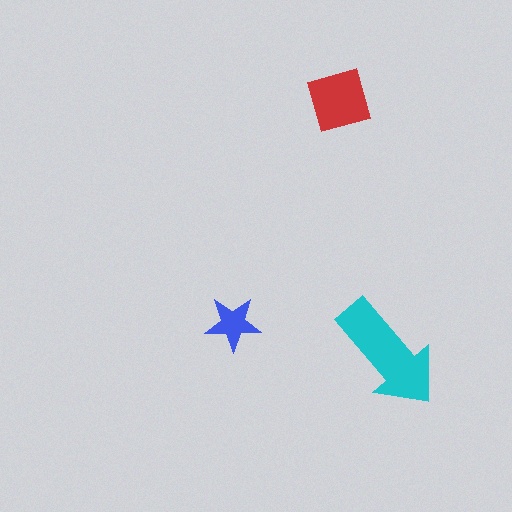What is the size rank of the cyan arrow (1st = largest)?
1st.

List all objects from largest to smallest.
The cyan arrow, the red square, the blue star.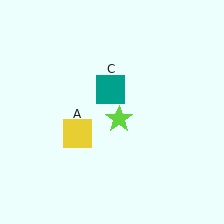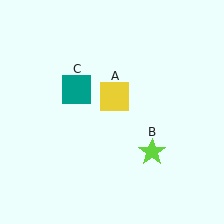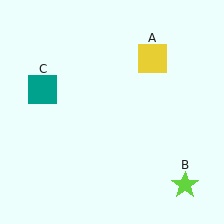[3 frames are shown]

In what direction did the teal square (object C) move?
The teal square (object C) moved left.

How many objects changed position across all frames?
3 objects changed position: yellow square (object A), lime star (object B), teal square (object C).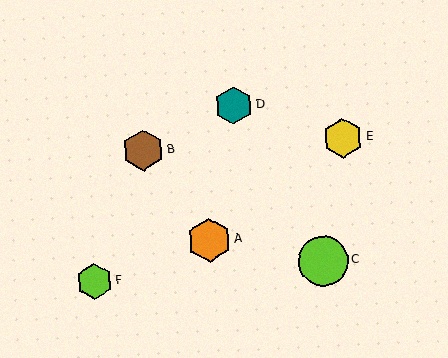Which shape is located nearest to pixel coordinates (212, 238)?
The orange hexagon (labeled A) at (209, 240) is nearest to that location.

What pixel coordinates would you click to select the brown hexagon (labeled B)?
Click at (143, 150) to select the brown hexagon B.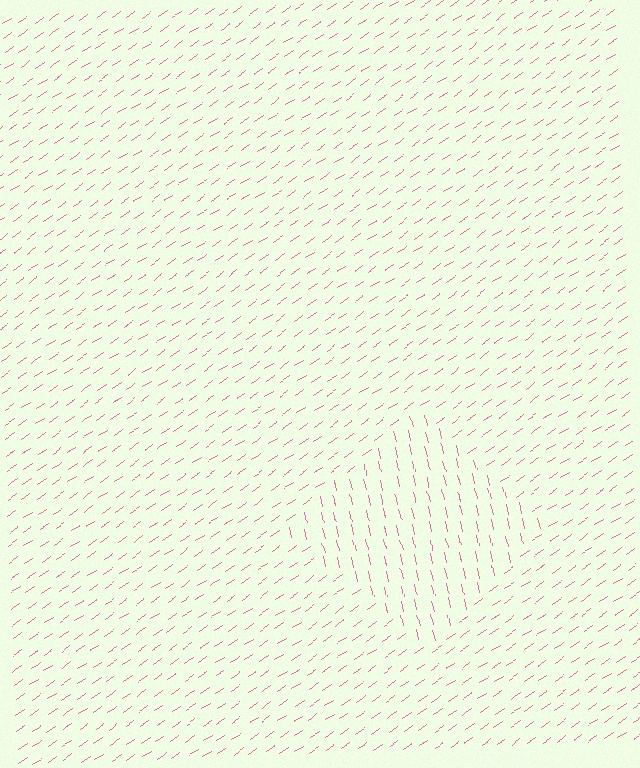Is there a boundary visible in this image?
Yes, there is a texture boundary formed by a change in line orientation.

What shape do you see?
I see a diamond.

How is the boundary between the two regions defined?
The boundary is defined purely by a change in line orientation (approximately 68 degrees difference). All lines are the same color and thickness.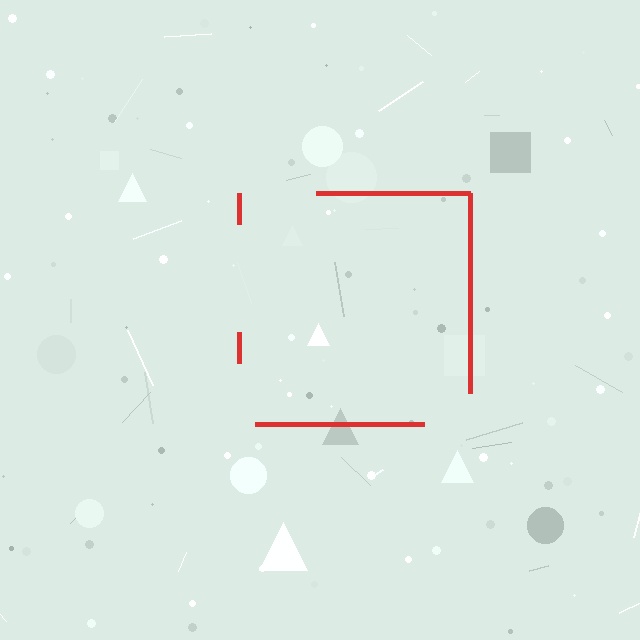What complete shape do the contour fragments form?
The contour fragments form a square.